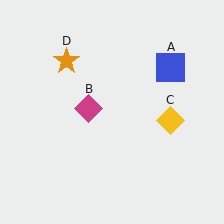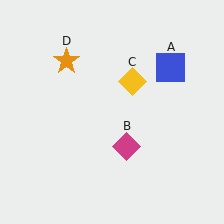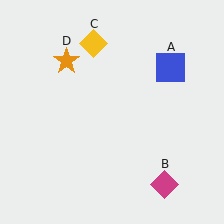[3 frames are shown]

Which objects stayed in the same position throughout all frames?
Blue square (object A) and orange star (object D) remained stationary.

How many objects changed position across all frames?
2 objects changed position: magenta diamond (object B), yellow diamond (object C).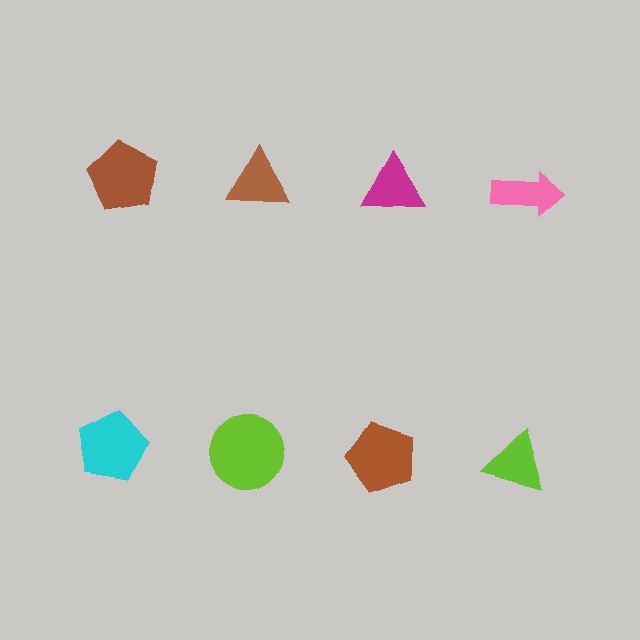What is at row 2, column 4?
A lime triangle.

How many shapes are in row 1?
4 shapes.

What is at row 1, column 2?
A brown triangle.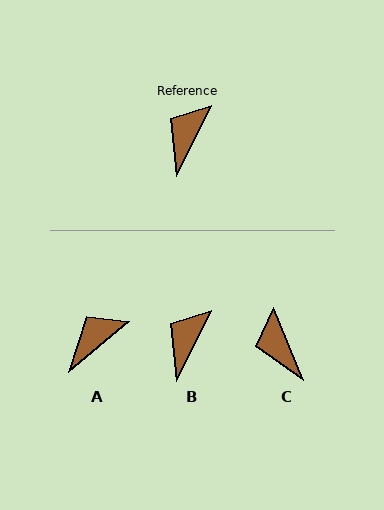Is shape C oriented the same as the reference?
No, it is off by about 48 degrees.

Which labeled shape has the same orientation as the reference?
B.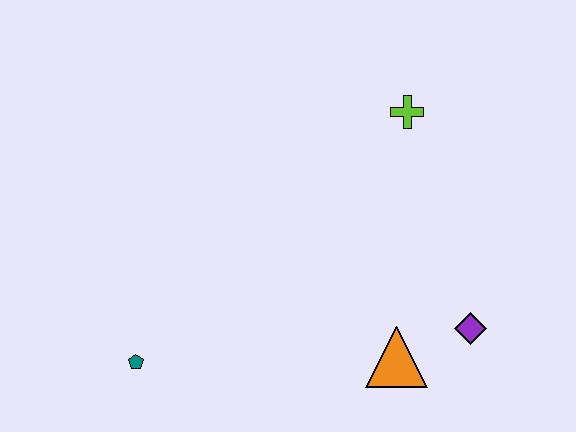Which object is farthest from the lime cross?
The teal pentagon is farthest from the lime cross.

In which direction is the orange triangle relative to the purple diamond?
The orange triangle is to the left of the purple diamond.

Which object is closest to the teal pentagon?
The orange triangle is closest to the teal pentagon.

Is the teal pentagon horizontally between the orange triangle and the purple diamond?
No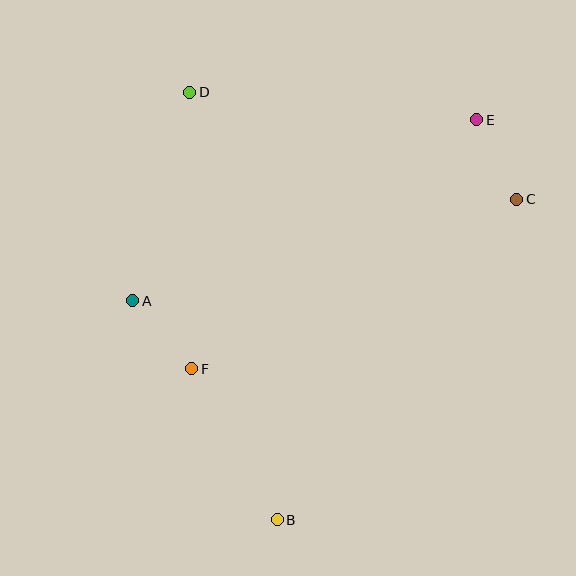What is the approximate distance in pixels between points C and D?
The distance between C and D is approximately 344 pixels.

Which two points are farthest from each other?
Points B and E are farthest from each other.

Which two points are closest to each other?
Points C and E are closest to each other.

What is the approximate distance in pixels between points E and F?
The distance between E and F is approximately 379 pixels.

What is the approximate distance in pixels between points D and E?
The distance between D and E is approximately 288 pixels.